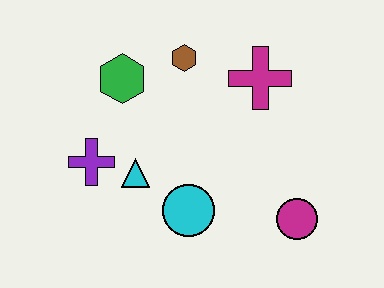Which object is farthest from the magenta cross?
The purple cross is farthest from the magenta cross.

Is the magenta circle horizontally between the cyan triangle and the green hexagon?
No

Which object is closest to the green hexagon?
The brown hexagon is closest to the green hexagon.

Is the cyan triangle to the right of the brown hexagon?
No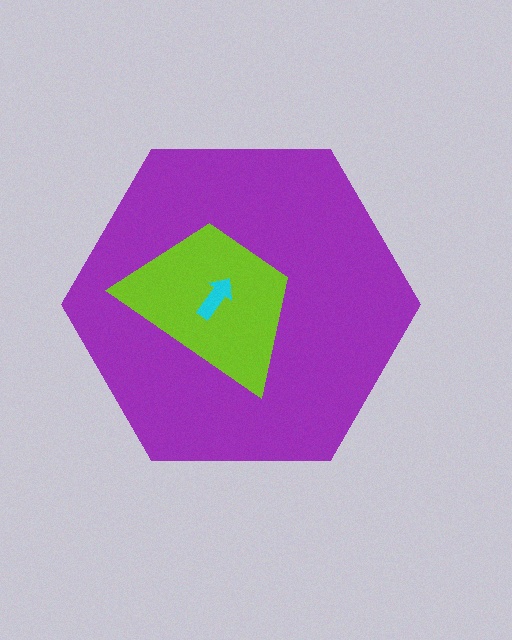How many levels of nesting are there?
3.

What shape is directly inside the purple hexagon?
The lime trapezoid.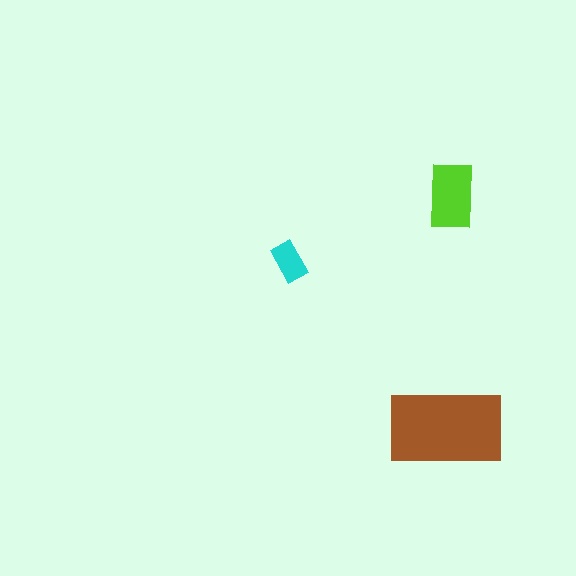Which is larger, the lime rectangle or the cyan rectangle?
The lime one.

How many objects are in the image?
There are 3 objects in the image.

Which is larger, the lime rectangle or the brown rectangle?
The brown one.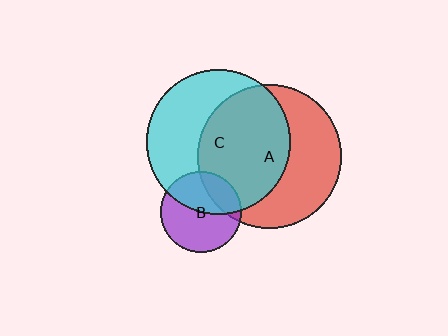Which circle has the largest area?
Circle C (cyan).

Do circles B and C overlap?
Yes.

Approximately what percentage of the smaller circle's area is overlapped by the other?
Approximately 45%.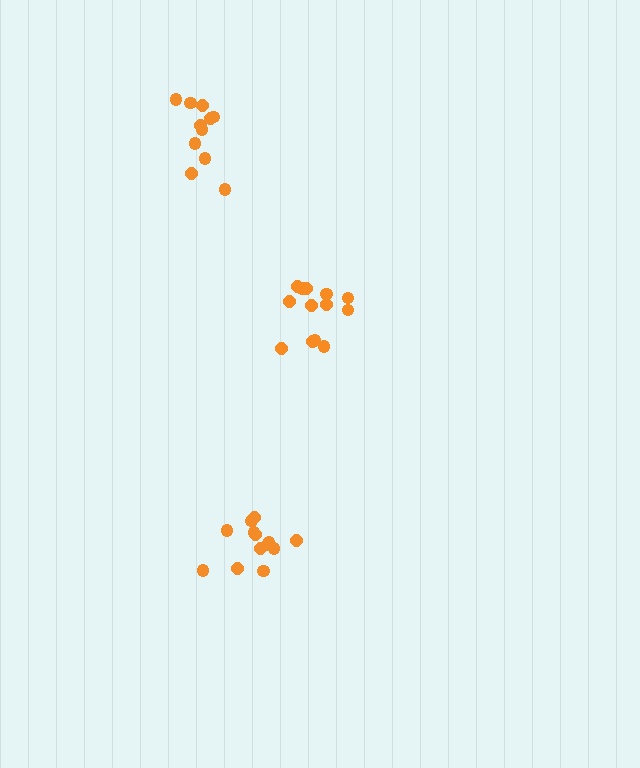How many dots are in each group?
Group 1: 14 dots, Group 2: 11 dots, Group 3: 13 dots (38 total).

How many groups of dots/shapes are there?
There are 3 groups.